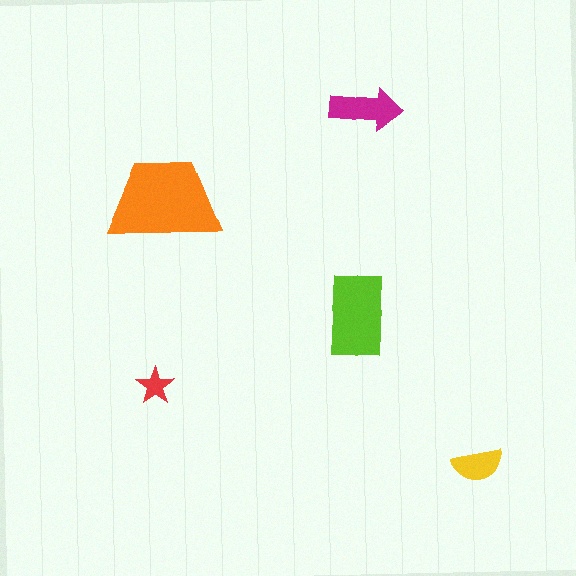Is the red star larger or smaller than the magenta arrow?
Smaller.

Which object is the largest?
The orange trapezoid.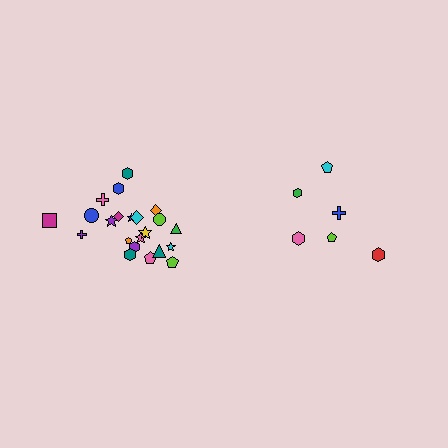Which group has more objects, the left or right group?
The left group.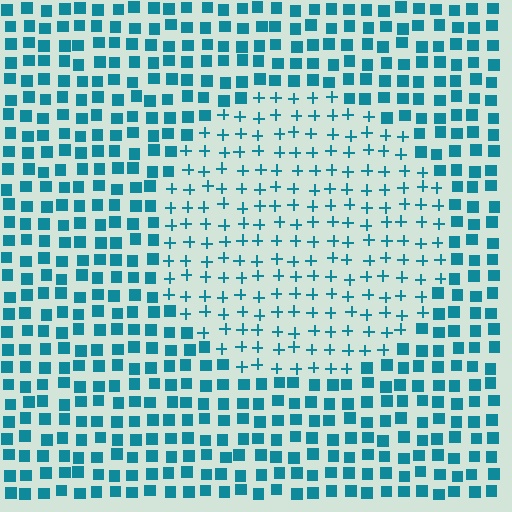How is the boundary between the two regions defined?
The boundary is defined by a change in element shape: plus signs inside vs. squares outside. All elements share the same color and spacing.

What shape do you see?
I see a circle.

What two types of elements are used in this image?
The image uses plus signs inside the circle region and squares outside it.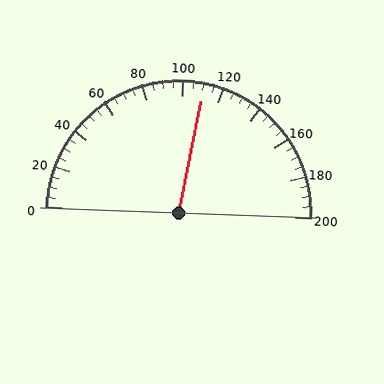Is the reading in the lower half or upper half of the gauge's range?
The reading is in the upper half of the range (0 to 200).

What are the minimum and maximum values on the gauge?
The gauge ranges from 0 to 200.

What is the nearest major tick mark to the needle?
The nearest major tick mark is 120.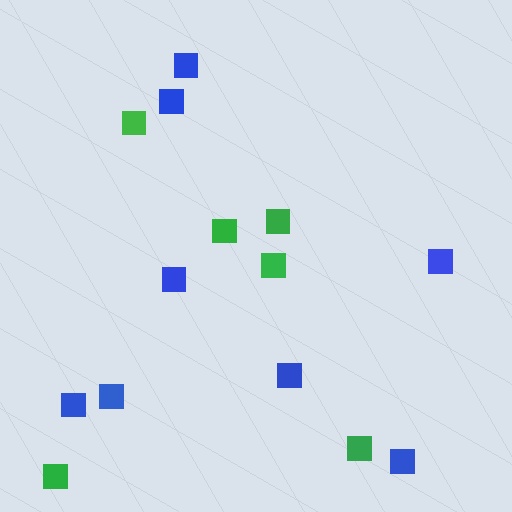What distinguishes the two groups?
There are 2 groups: one group of green squares (6) and one group of blue squares (8).